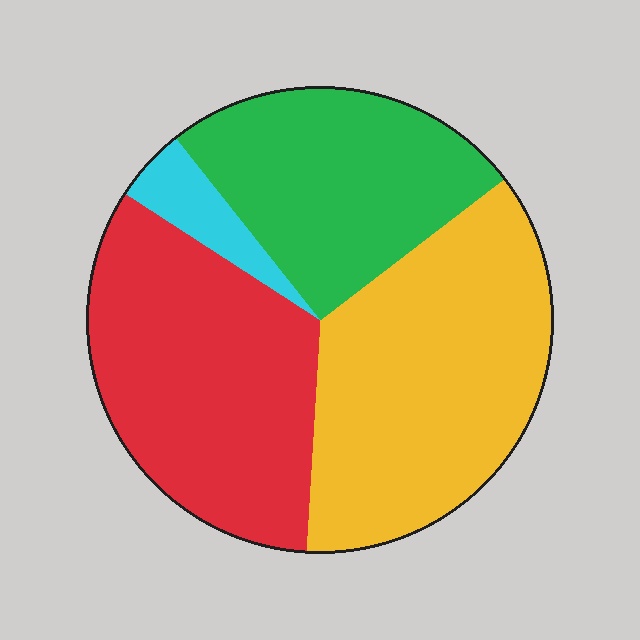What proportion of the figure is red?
Red covers 33% of the figure.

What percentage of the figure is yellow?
Yellow covers 36% of the figure.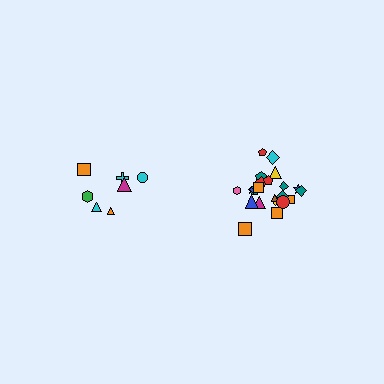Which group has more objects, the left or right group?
The right group.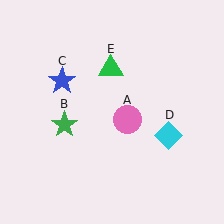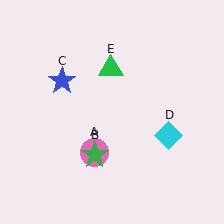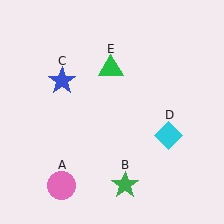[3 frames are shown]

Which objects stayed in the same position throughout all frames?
Blue star (object C) and cyan diamond (object D) and green triangle (object E) remained stationary.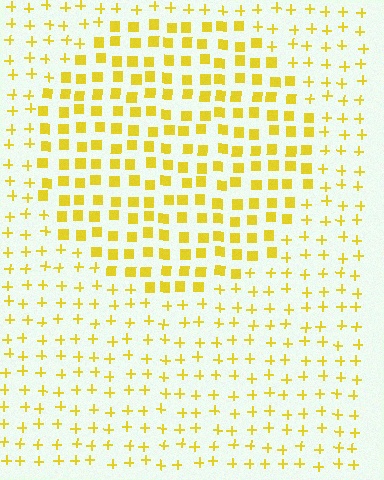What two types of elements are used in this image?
The image uses squares inside the circle region and plus signs outside it.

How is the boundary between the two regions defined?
The boundary is defined by a change in element shape: squares inside vs. plus signs outside. All elements share the same color and spacing.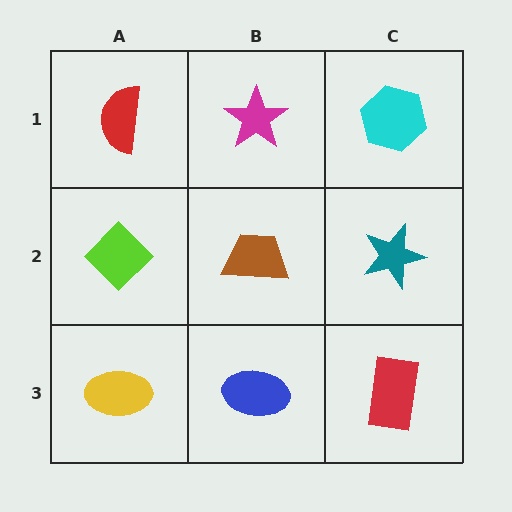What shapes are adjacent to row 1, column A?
A lime diamond (row 2, column A), a magenta star (row 1, column B).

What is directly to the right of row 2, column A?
A brown trapezoid.